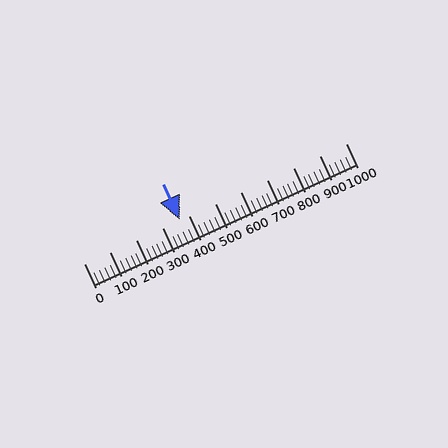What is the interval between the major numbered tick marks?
The major tick marks are spaced 100 units apart.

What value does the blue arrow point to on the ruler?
The blue arrow points to approximately 365.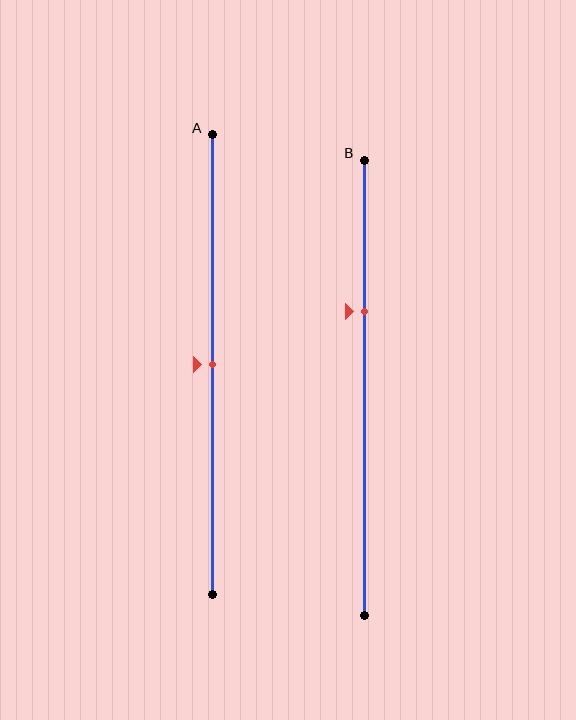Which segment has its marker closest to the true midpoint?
Segment A has its marker closest to the true midpoint.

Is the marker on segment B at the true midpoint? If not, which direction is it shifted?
No, the marker on segment B is shifted upward by about 17% of the segment length.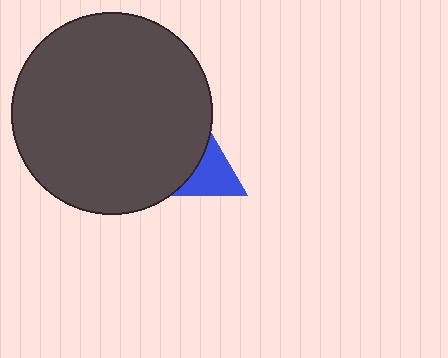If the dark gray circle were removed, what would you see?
You would see the complete blue triangle.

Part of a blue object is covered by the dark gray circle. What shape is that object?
It is a triangle.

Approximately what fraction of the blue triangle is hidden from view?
Roughly 53% of the blue triangle is hidden behind the dark gray circle.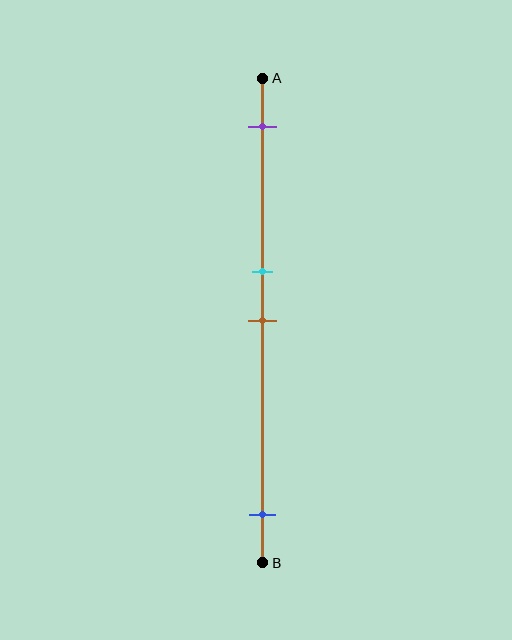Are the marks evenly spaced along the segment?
No, the marks are not evenly spaced.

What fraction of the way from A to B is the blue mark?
The blue mark is approximately 90% (0.9) of the way from A to B.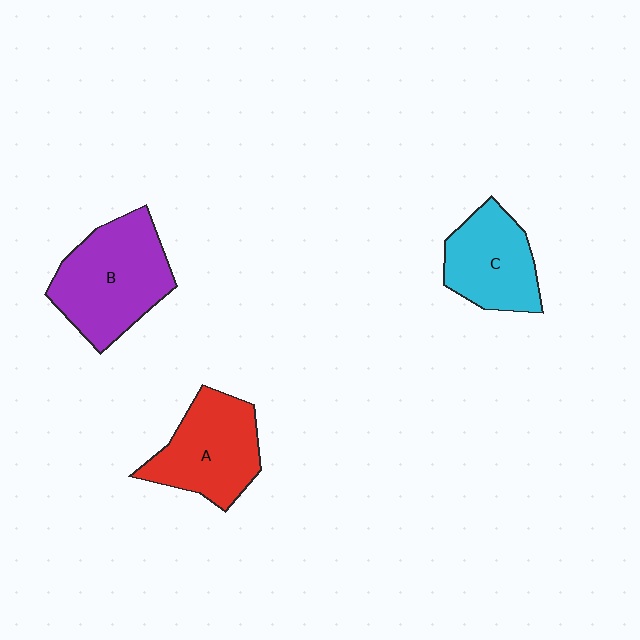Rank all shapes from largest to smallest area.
From largest to smallest: B (purple), A (red), C (cyan).